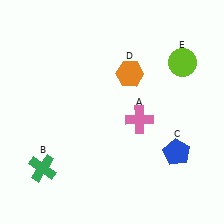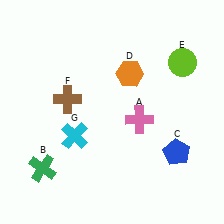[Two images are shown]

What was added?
A brown cross (F), a cyan cross (G) were added in Image 2.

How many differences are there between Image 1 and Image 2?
There are 2 differences between the two images.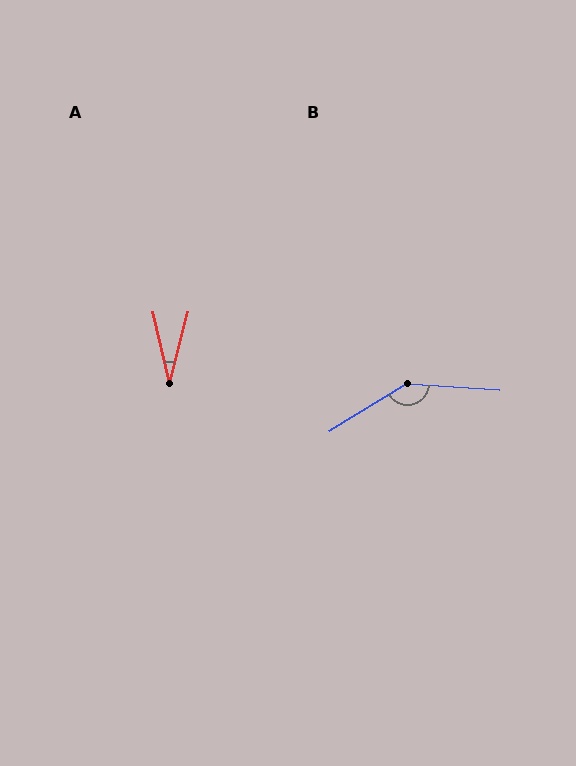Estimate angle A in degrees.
Approximately 28 degrees.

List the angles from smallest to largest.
A (28°), B (144°).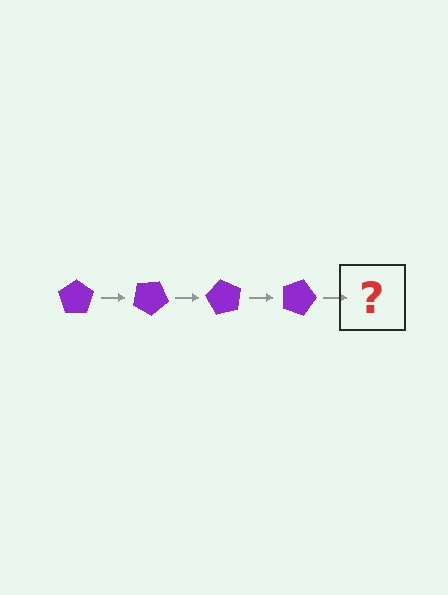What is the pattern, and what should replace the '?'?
The pattern is that the pentagon rotates 30 degrees each step. The '?' should be a purple pentagon rotated 120 degrees.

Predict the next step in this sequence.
The next step is a purple pentagon rotated 120 degrees.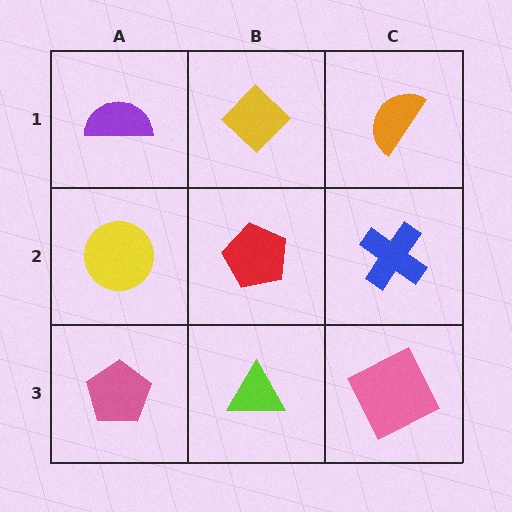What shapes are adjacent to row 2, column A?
A purple semicircle (row 1, column A), a pink pentagon (row 3, column A), a red pentagon (row 2, column B).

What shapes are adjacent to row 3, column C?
A blue cross (row 2, column C), a lime triangle (row 3, column B).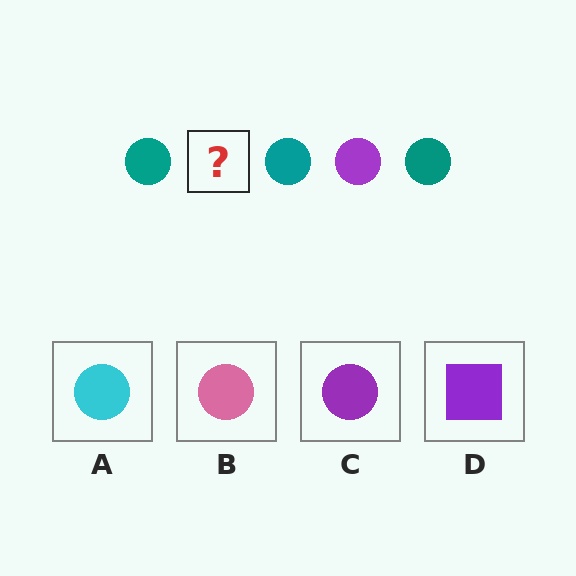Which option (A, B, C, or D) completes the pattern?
C.